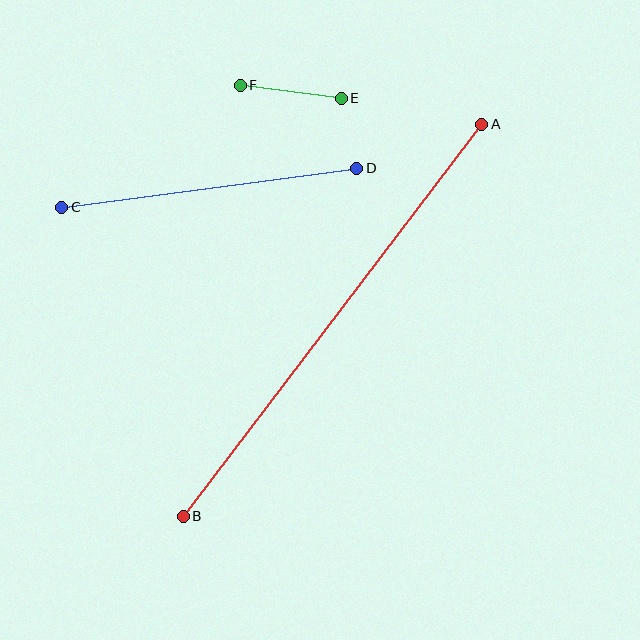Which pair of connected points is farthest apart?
Points A and B are farthest apart.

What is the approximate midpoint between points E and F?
The midpoint is at approximately (291, 92) pixels.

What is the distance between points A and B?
The distance is approximately 492 pixels.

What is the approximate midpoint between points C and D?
The midpoint is at approximately (209, 188) pixels.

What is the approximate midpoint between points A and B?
The midpoint is at approximately (333, 320) pixels.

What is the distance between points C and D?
The distance is approximately 298 pixels.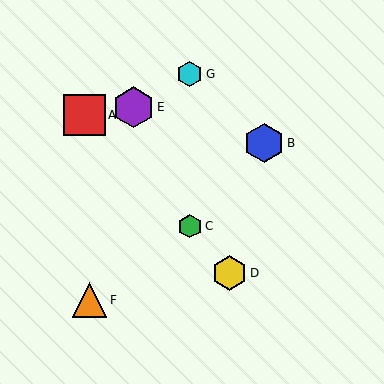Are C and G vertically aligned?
Yes, both are at x≈190.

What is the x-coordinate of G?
Object G is at x≈190.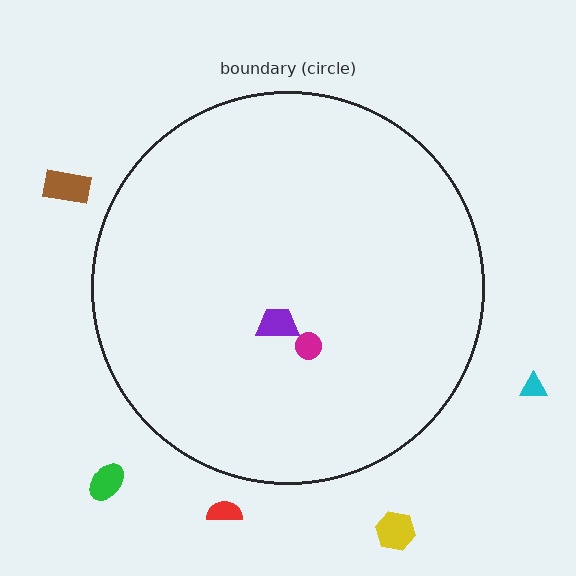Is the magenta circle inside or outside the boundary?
Inside.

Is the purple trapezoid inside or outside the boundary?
Inside.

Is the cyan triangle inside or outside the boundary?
Outside.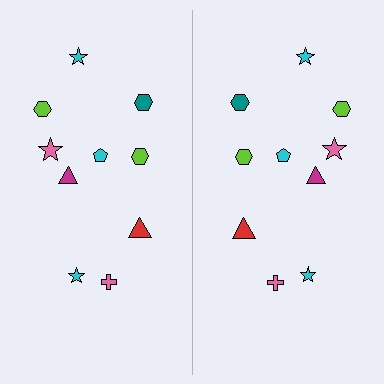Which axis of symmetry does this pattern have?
The pattern has a vertical axis of symmetry running through the center of the image.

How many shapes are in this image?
There are 20 shapes in this image.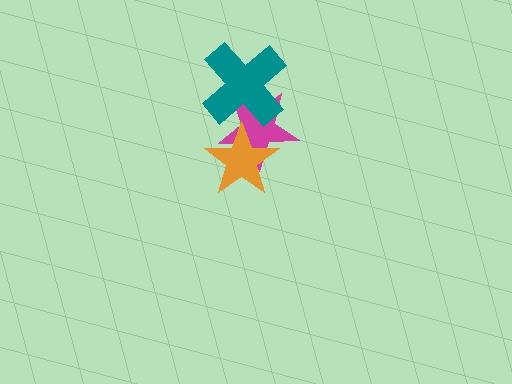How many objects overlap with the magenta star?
2 objects overlap with the magenta star.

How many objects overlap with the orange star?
1 object overlaps with the orange star.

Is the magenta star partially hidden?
Yes, it is partially covered by another shape.